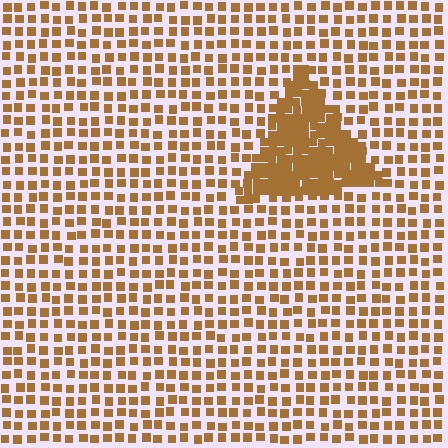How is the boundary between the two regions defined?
The boundary is defined by a change in element density (approximately 2.4x ratio). All elements are the same color, size, and shape.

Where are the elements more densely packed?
The elements are more densely packed inside the triangle boundary.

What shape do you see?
I see a triangle.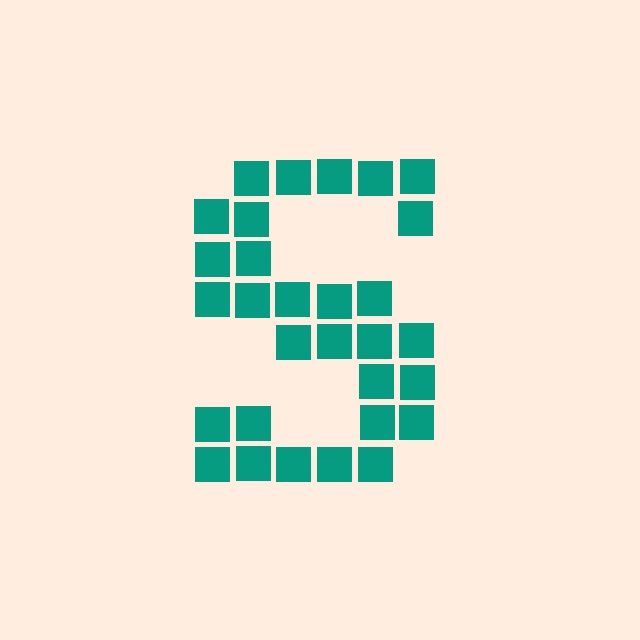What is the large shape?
The large shape is the letter S.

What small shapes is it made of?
It is made of small squares.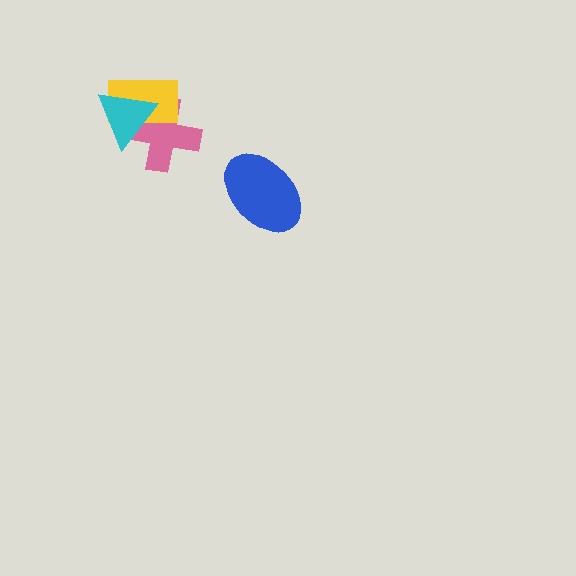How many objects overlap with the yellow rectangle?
2 objects overlap with the yellow rectangle.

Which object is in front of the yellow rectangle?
The cyan triangle is in front of the yellow rectangle.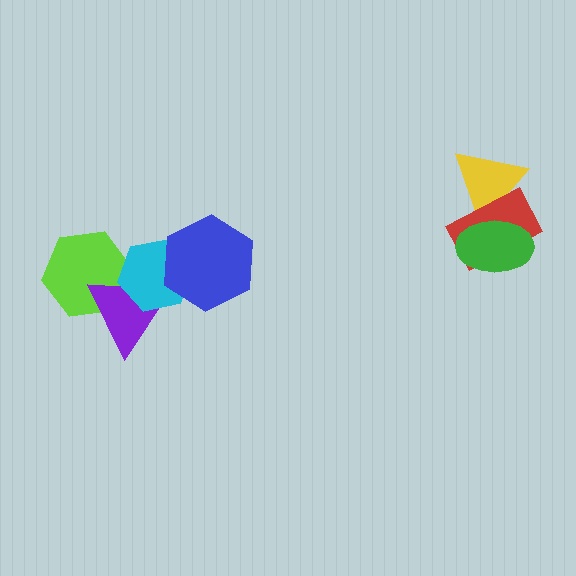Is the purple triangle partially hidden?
Yes, it is partially covered by another shape.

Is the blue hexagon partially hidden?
No, no other shape covers it.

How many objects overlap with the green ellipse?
2 objects overlap with the green ellipse.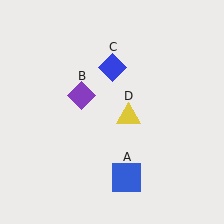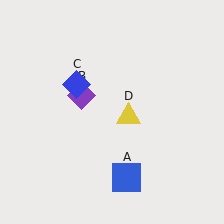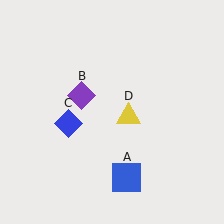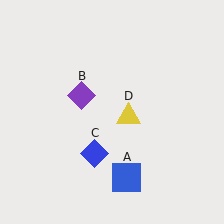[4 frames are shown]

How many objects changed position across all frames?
1 object changed position: blue diamond (object C).